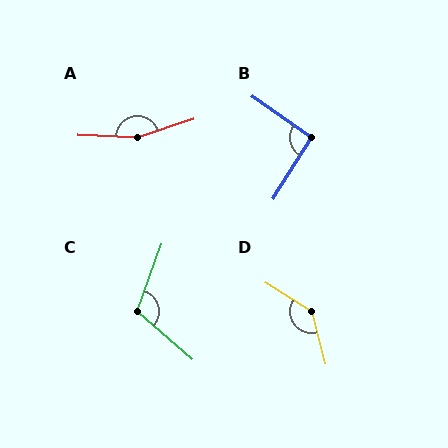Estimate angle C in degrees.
Approximately 111 degrees.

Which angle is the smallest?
B, at approximately 93 degrees.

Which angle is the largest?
A, at approximately 160 degrees.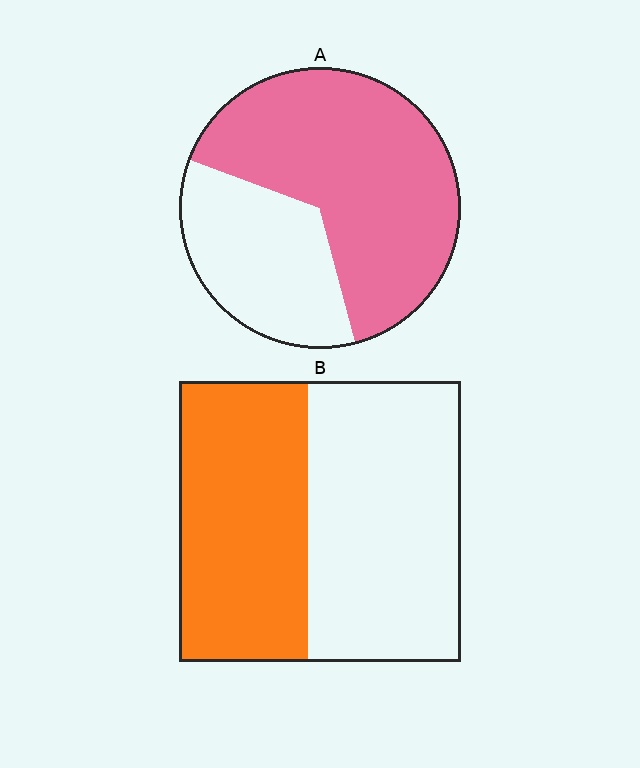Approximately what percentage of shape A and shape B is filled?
A is approximately 65% and B is approximately 45%.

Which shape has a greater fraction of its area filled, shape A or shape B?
Shape A.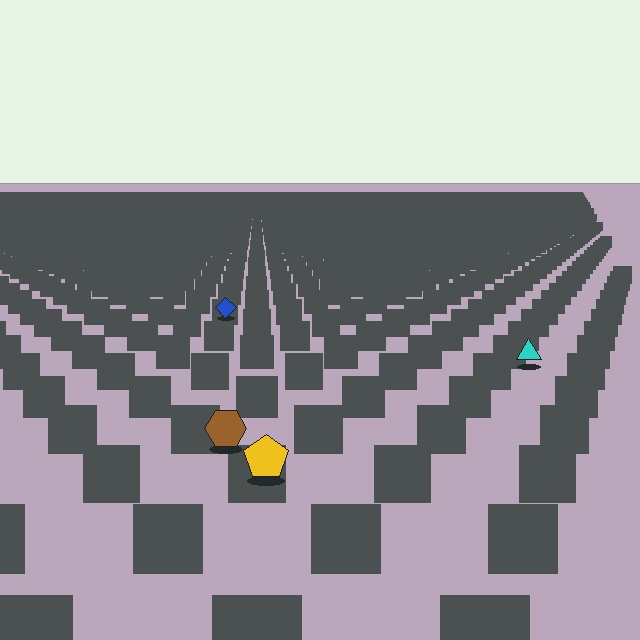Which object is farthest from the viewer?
The blue diamond is farthest from the viewer. It appears smaller and the ground texture around it is denser.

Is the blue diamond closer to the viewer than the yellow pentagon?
No. The yellow pentagon is closer — you can tell from the texture gradient: the ground texture is coarser near it.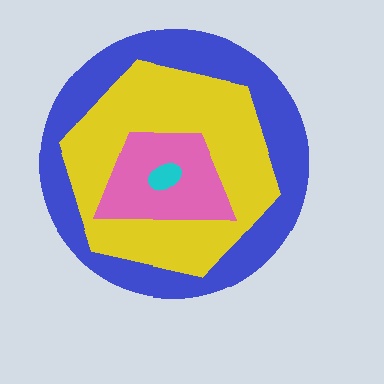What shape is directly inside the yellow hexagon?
The pink trapezoid.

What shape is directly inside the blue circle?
The yellow hexagon.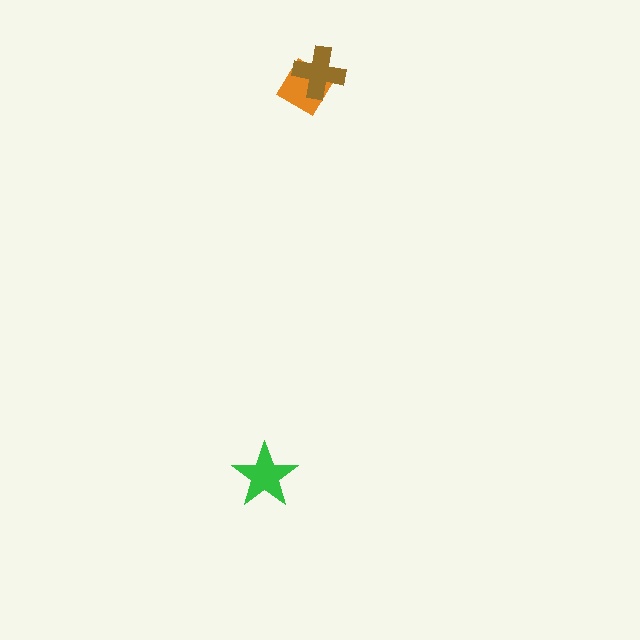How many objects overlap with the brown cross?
1 object overlaps with the brown cross.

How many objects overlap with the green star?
0 objects overlap with the green star.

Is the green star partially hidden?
No, no other shape covers it.